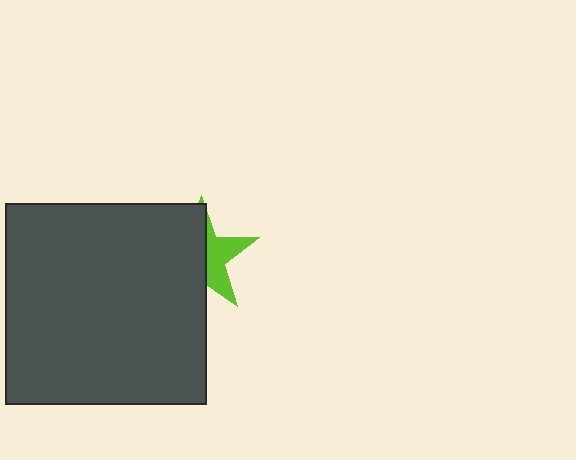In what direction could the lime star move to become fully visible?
The lime star could move right. That would shift it out from behind the dark gray square entirely.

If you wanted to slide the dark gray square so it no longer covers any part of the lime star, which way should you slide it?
Slide it left — that is the most direct way to separate the two shapes.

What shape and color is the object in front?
The object in front is a dark gray square.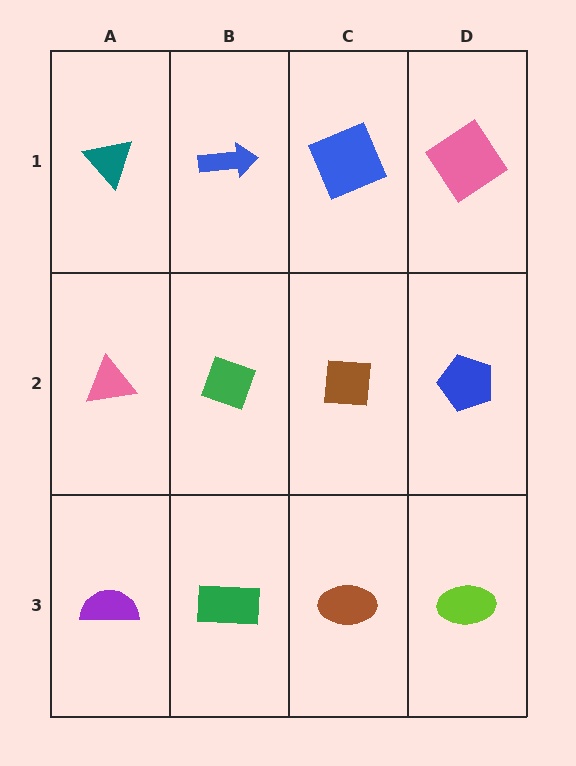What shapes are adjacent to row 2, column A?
A teal triangle (row 1, column A), a purple semicircle (row 3, column A), a green diamond (row 2, column B).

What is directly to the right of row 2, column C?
A blue pentagon.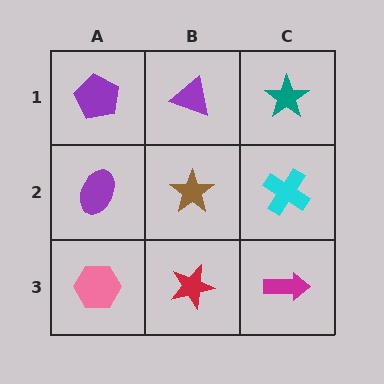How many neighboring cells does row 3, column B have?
3.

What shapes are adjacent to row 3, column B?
A brown star (row 2, column B), a pink hexagon (row 3, column A), a magenta arrow (row 3, column C).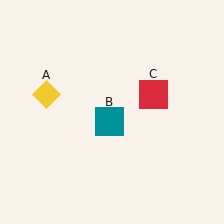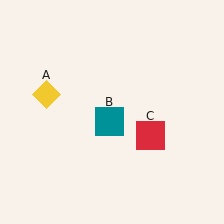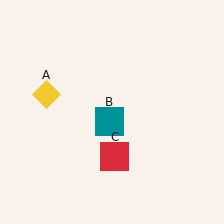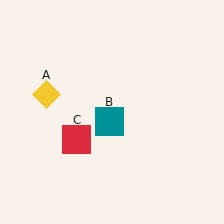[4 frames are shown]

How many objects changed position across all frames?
1 object changed position: red square (object C).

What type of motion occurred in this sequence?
The red square (object C) rotated clockwise around the center of the scene.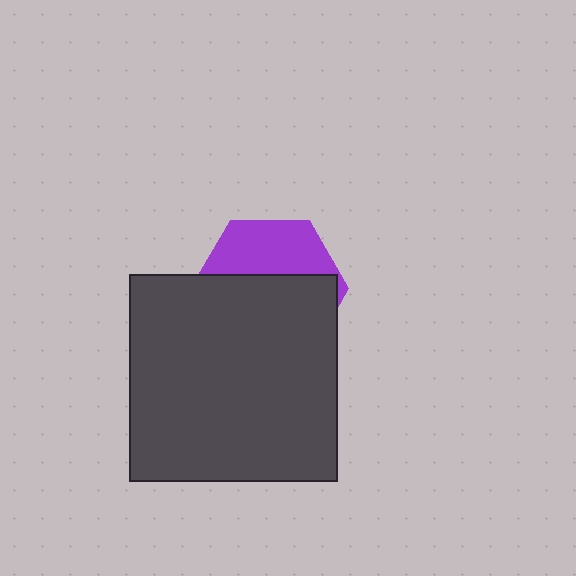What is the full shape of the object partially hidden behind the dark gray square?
The partially hidden object is a purple hexagon.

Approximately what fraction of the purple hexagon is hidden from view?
Roughly 62% of the purple hexagon is hidden behind the dark gray square.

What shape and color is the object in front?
The object in front is a dark gray square.